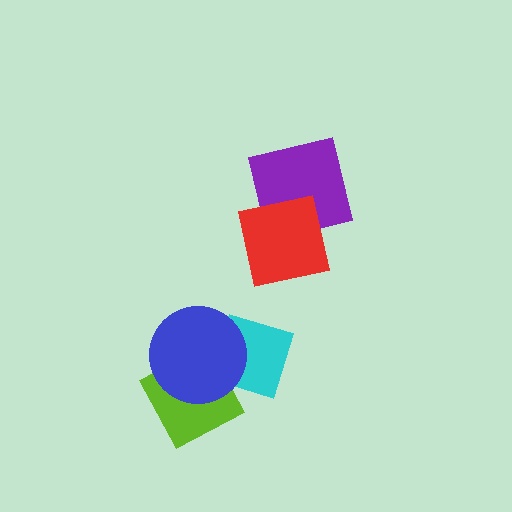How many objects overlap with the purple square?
1 object overlaps with the purple square.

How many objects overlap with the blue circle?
2 objects overlap with the blue circle.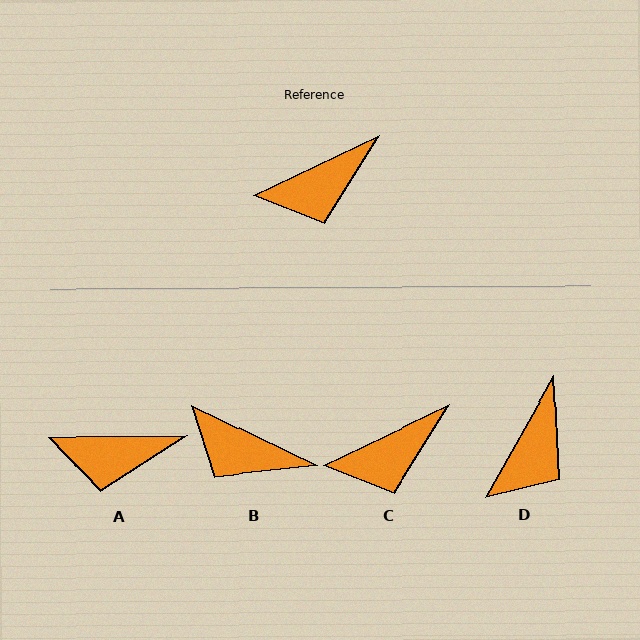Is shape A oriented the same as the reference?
No, it is off by about 25 degrees.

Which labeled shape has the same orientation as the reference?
C.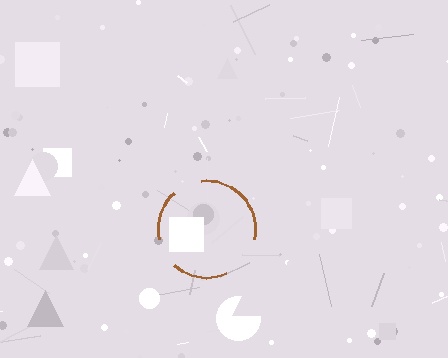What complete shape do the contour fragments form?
The contour fragments form a circle.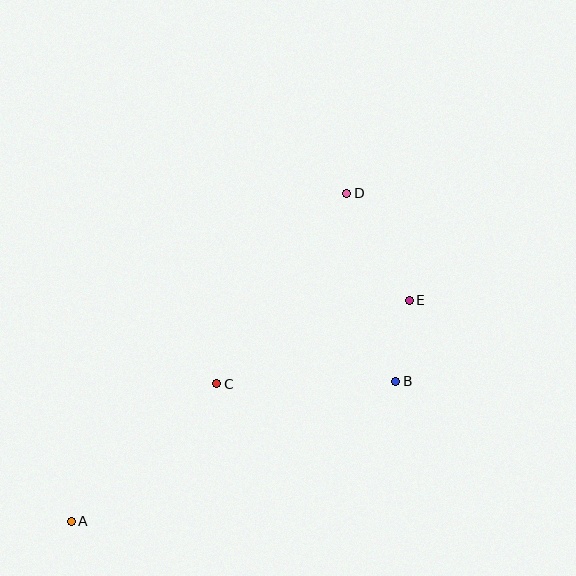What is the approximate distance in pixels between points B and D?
The distance between B and D is approximately 194 pixels.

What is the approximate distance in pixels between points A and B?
The distance between A and B is approximately 353 pixels.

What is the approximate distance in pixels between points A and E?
The distance between A and E is approximately 404 pixels.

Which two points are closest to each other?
Points B and E are closest to each other.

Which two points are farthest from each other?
Points A and D are farthest from each other.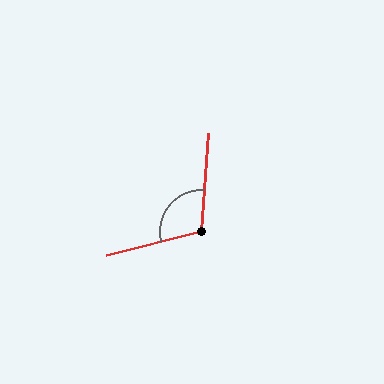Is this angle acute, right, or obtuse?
It is obtuse.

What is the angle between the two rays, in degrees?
Approximately 108 degrees.